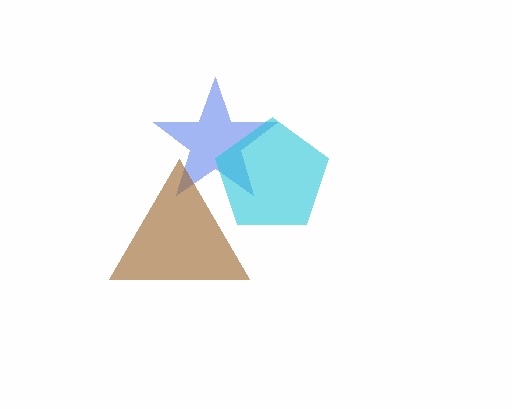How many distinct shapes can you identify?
There are 3 distinct shapes: a blue star, a cyan pentagon, a brown triangle.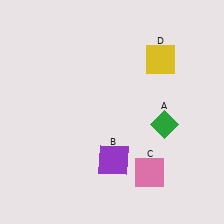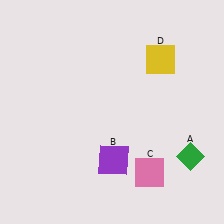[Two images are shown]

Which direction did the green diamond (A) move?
The green diamond (A) moved down.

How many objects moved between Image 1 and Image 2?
1 object moved between the two images.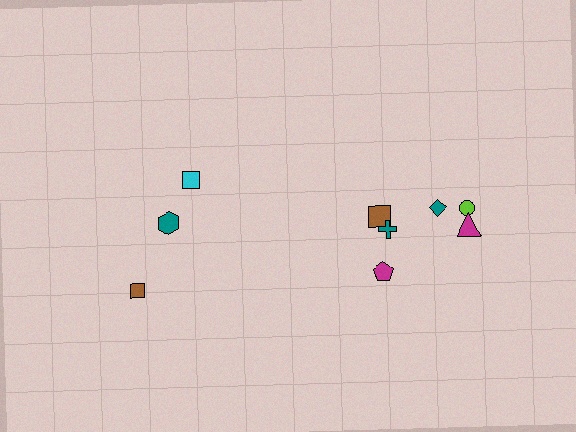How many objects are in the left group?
There are 3 objects.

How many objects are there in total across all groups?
There are 9 objects.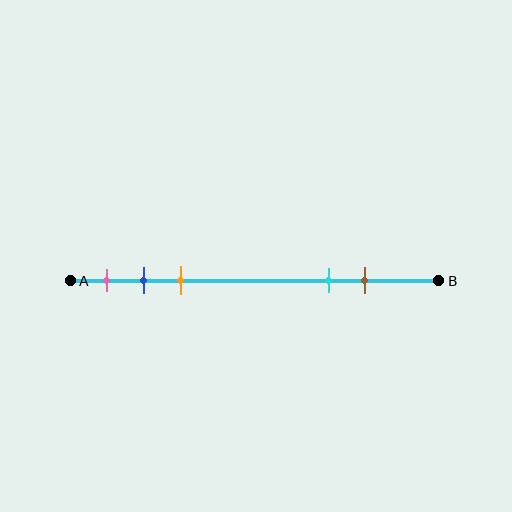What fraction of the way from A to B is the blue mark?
The blue mark is approximately 20% (0.2) of the way from A to B.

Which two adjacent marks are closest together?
The blue and orange marks are the closest adjacent pair.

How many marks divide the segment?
There are 5 marks dividing the segment.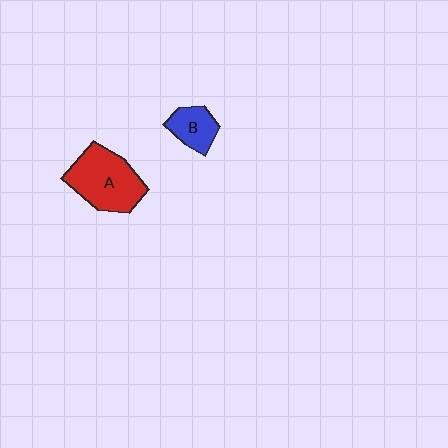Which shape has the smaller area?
Shape B (blue).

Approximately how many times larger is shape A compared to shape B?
Approximately 2.2 times.